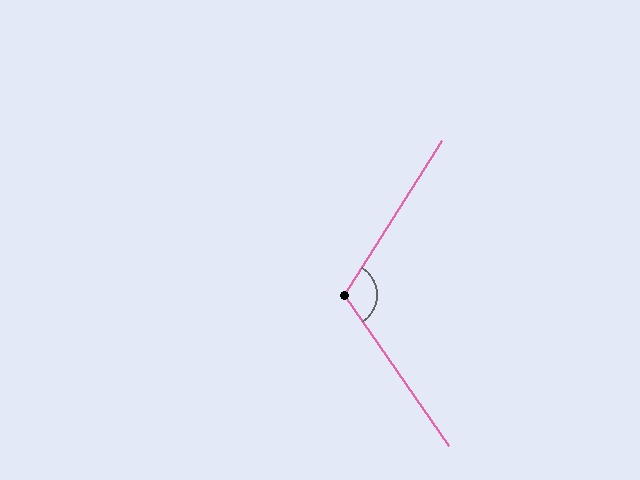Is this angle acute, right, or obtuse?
It is obtuse.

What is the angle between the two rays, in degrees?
Approximately 113 degrees.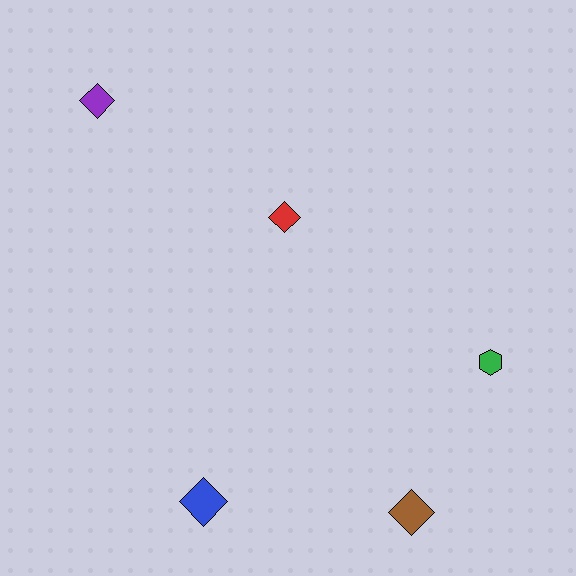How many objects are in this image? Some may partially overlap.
There are 5 objects.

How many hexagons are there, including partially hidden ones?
There is 1 hexagon.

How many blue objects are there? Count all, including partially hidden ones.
There is 1 blue object.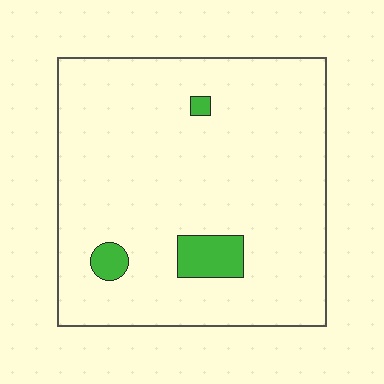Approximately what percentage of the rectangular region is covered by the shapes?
Approximately 5%.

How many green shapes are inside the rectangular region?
3.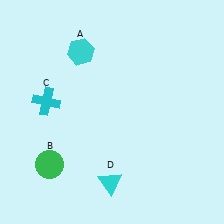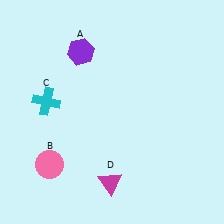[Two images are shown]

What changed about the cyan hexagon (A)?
In Image 1, A is cyan. In Image 2, it changed to purple.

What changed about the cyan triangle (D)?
In Image 1, D is cyan. In Image 2, it changed to magenta.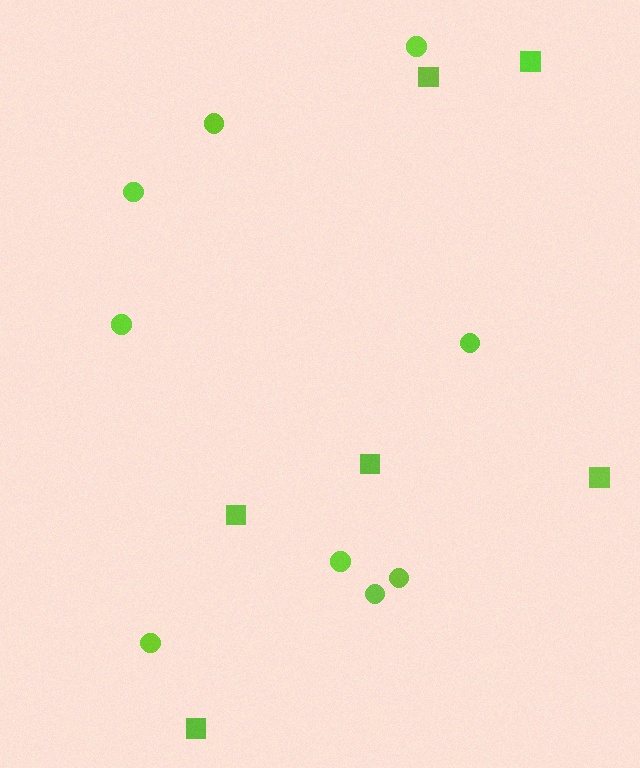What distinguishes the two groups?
There are 2 groups: one group of circles (9) and one group of squares (6).